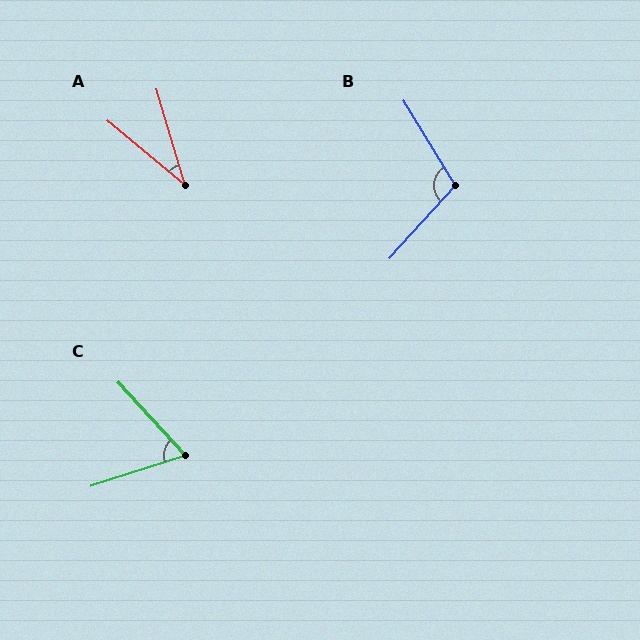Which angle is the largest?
B, at approximately 106 degrees.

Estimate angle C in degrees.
Approximately 65 degrees.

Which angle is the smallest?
A, at approximately 34 degrees.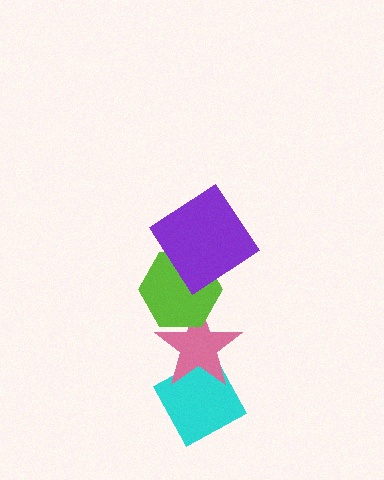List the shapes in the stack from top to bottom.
From top to bottom: the purple diamond, the lime hexagon, the pink star, the cyan diamond.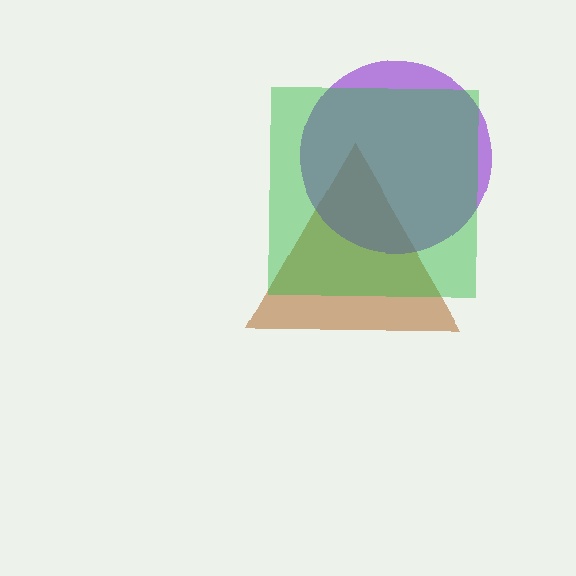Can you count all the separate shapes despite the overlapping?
Yes, there are 3 separate shapes.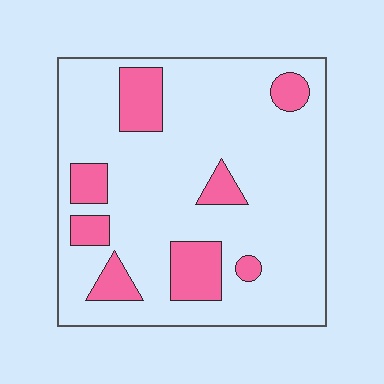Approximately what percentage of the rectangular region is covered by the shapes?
Approximately 20%.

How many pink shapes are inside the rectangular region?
8.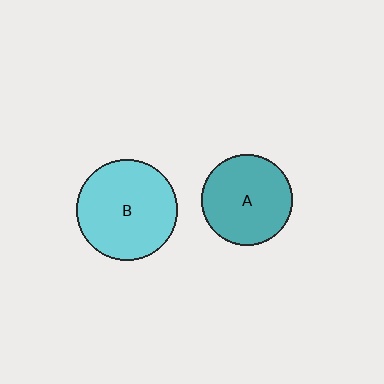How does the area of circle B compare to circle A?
Approximately 1.2 times.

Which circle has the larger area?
Circle B (cyan).